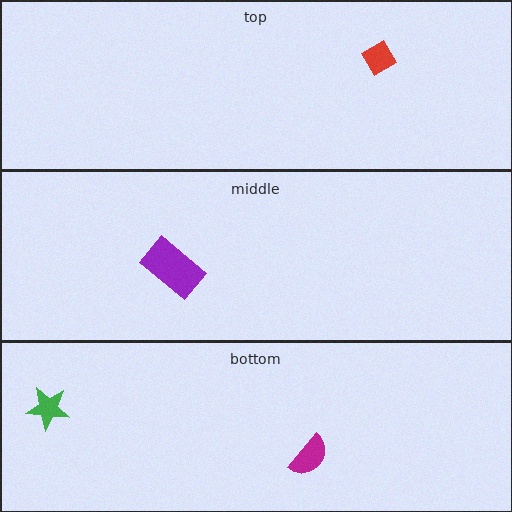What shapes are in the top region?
The red diamond.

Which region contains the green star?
The bottom region.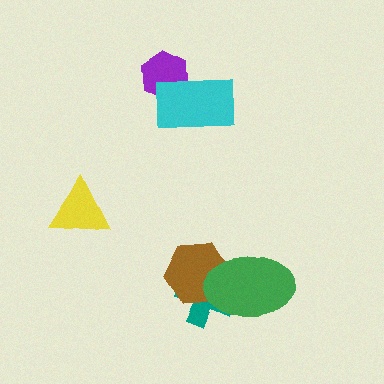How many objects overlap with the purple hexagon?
1 object overlaps with the purple hexagon.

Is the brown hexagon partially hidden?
Yes, it is partially covered by another shape.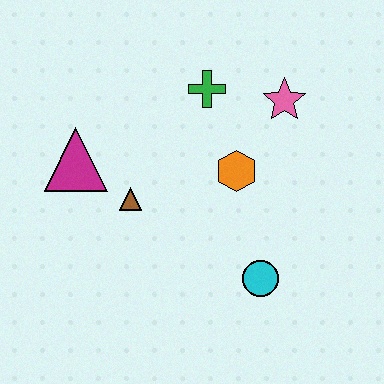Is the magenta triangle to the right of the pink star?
No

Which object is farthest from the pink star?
The magenta triangle is farthest from the pink star.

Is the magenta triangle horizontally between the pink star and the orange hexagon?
No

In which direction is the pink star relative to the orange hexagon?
The pink star is above the orange hexagon.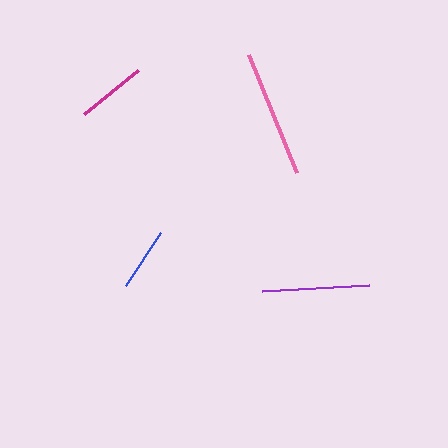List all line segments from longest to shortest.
From longest to shortest: pink, purple, magenta, blue.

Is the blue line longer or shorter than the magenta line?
The magenta line is longer than the blue line.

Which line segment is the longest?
The pink line is the longest at approximately 127 pixels.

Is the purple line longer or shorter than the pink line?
The pink line is longer than the purple line.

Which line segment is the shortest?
The blue line is the shortest at approximately 63 pixels.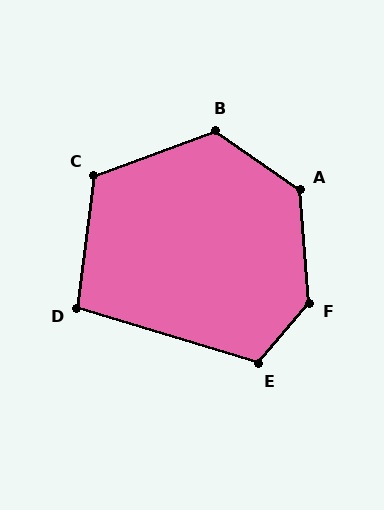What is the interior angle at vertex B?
Approximately 125 degrees (obtuse).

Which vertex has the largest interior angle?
F, at approximately 135 degrees.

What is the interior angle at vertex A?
Approximately 129 degrees (obtuse).